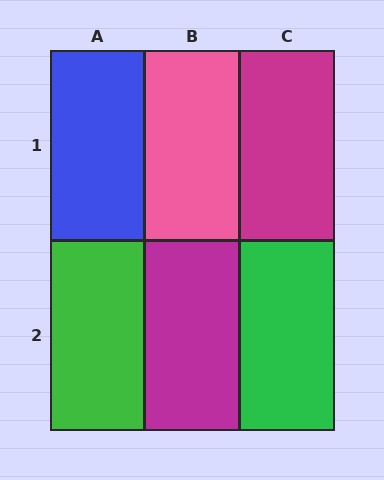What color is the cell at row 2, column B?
Magenta.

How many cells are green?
2 cells are green.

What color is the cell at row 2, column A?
Green.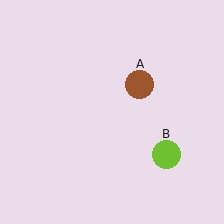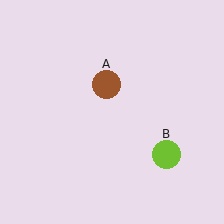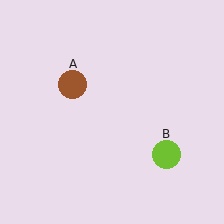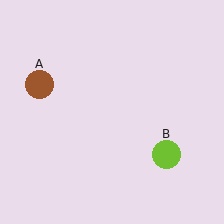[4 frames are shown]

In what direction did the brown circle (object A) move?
The brown circle (object A) moved left.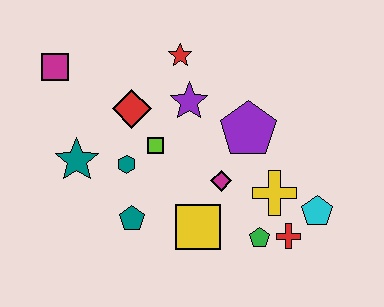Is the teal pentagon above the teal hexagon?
No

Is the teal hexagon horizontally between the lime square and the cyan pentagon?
No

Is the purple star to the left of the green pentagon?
Yes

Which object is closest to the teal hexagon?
The lime square is closest to the teal hexagon.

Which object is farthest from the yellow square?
The magenta square is farthest from the yellow square.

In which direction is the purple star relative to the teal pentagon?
The purple star is above the teal pentagon.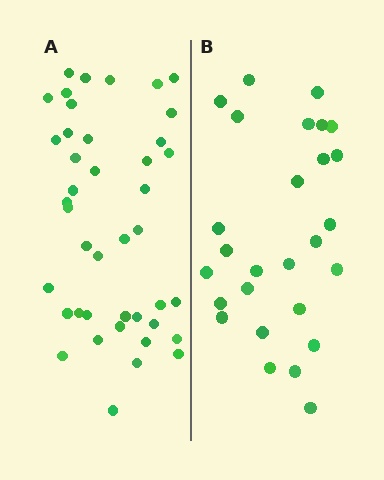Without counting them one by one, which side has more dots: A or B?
Region A (the left region) has more dots.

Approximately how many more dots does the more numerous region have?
Region A has approximately 15 more dots than region B.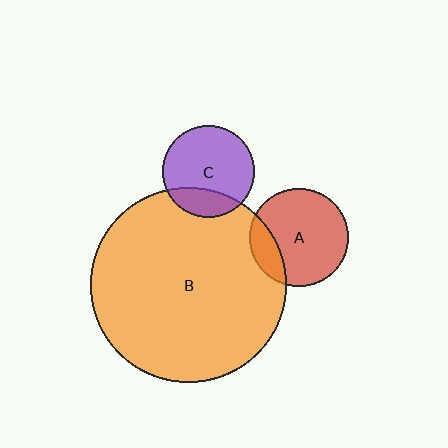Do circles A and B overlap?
Yes.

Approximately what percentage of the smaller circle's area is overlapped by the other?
Approximately 20%.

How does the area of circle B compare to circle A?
Approximately 3.9 times.